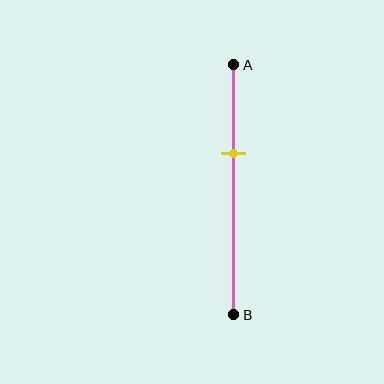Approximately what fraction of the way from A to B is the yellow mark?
The yellow mark is approximately 35% of the way from A to B.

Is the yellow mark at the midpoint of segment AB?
No, the mark is at about 35% from A, not at the 50% midpoint.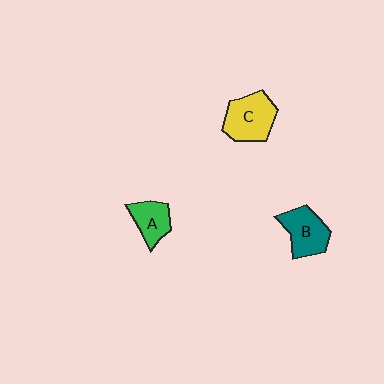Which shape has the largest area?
Shape C (yellow).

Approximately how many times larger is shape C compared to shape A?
Approximately 1.6 times.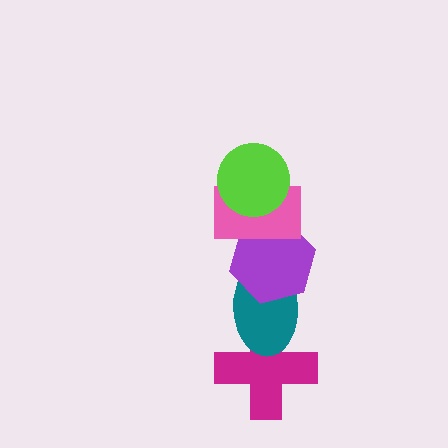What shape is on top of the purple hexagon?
The pink rectangle is on top of the purple hexagon.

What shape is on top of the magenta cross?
The teal ellipse is on top of the magenta cross.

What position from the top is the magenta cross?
The magenta cross is 5th from the top.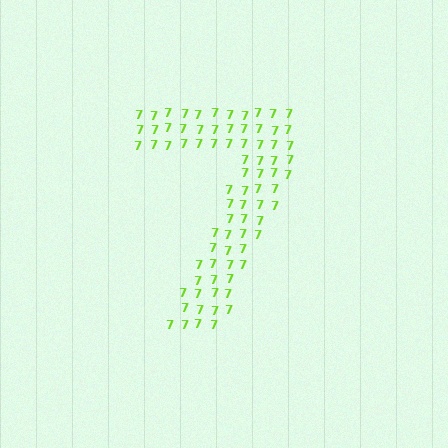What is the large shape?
The large shape is the digit 7.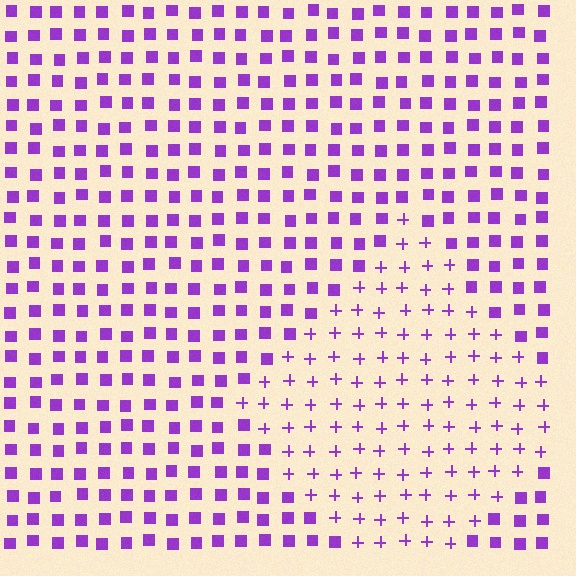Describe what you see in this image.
The image is filled with small purple elements arranged in a uniform grid. A diamond-shaped region contains plus signs, while the surrounding area contains squares. The boundary is defined purely by the change in element shape.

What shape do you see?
I see a diamond.